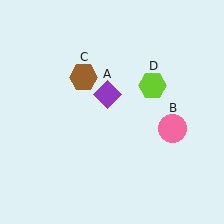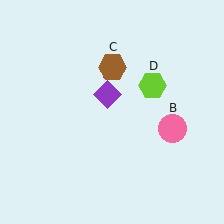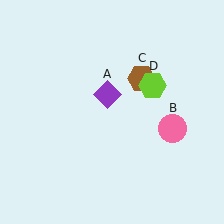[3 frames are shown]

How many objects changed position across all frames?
1 object changed position: brown hexagon (object C).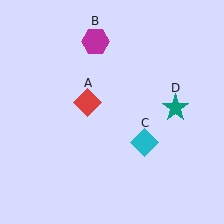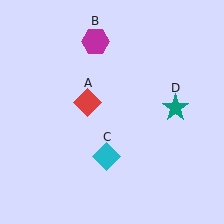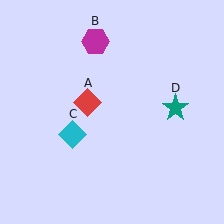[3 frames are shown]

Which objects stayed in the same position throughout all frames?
Red diamond (object A) and magenta hexagon (object B) and teal star (object D) remained stationary.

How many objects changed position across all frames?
1 object changed position: cyan diamond (object C).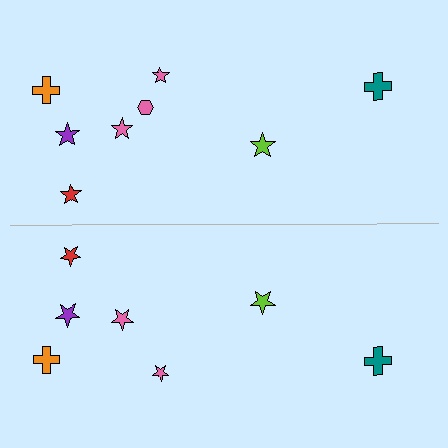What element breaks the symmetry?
A pink hexagon is missing from the bottom side.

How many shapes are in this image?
There are 15 shapes in this image.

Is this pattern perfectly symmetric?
No, the pattern is not perfectly symmetric. A pink hexagon is missing from the bottom side.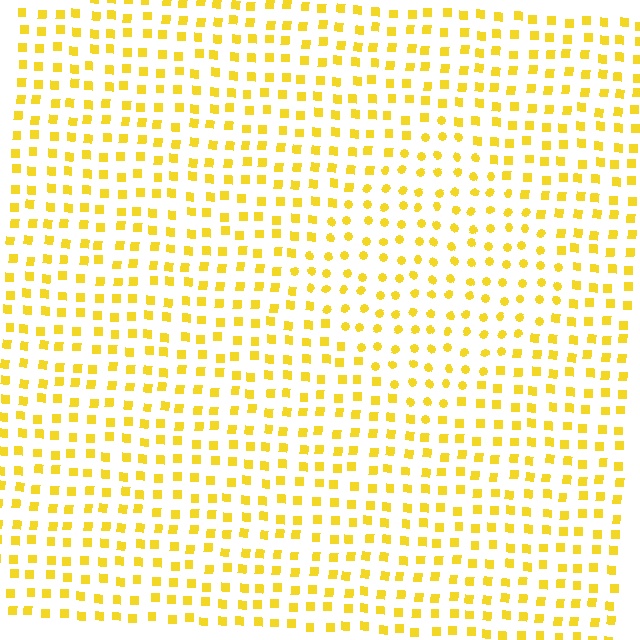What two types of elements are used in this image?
The image uses circles inside the diamond region and squares outside it.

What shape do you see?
I see a diamond.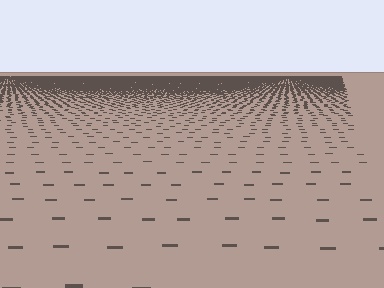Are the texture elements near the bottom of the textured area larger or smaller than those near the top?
Larger. Near the bottom, elements are closer to the viewer and appear at a bigger on-screen size.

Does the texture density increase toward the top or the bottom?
Density increases toward the top.